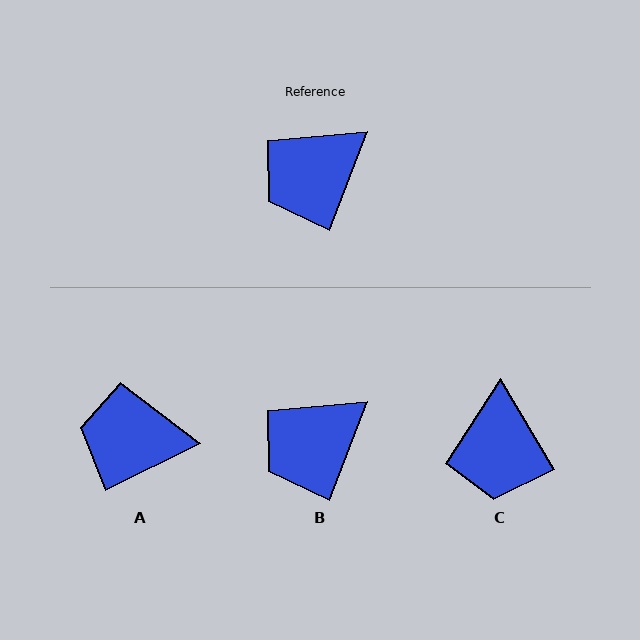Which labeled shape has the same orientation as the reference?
B.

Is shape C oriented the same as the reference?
No, it is off by about 52 degrees.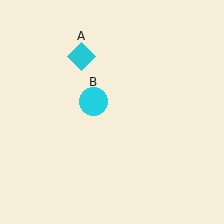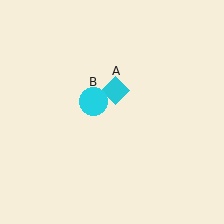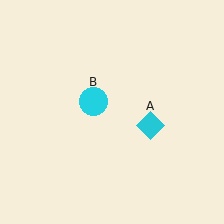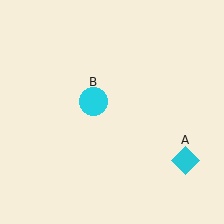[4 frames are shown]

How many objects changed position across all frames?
1 object changed position: cyan diamond (object A).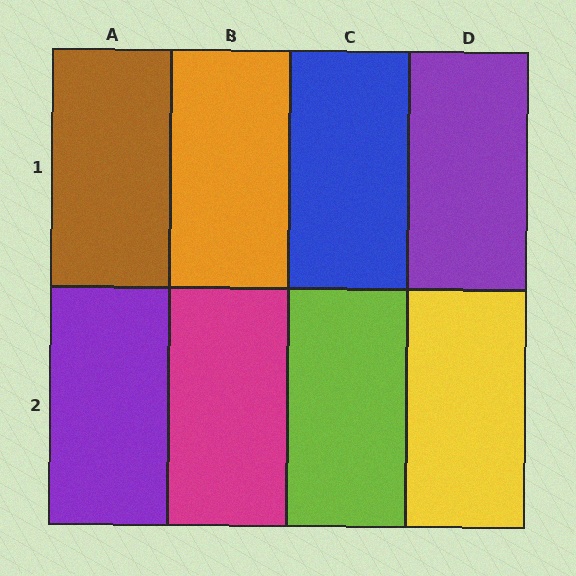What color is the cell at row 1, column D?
Purple.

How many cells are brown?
1 cell is brown.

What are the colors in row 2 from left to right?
Purple, magenta, lime, yellow.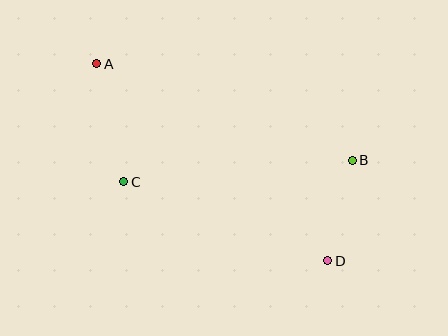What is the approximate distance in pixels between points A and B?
The distance between A and B is approximately 273 pixels.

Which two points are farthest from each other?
Points A and D are farthest from each other.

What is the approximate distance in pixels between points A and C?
The distance between A and C is approximately 121 pixels.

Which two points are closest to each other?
Points B and D are closest to each other.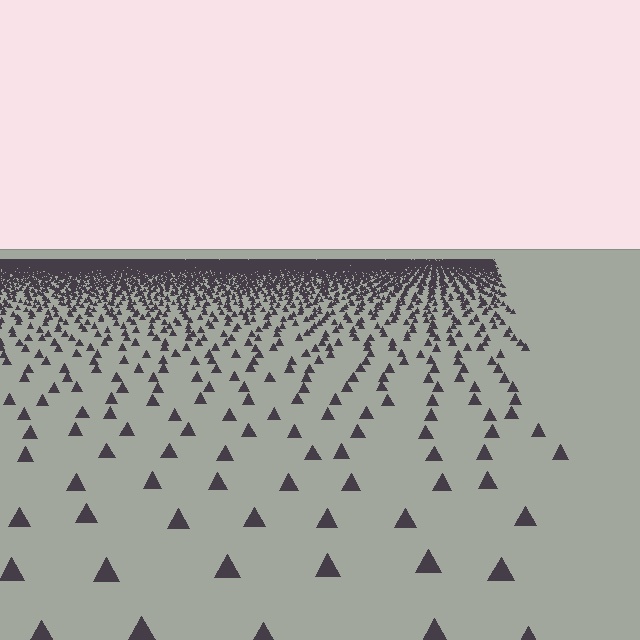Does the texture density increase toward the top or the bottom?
Density increases toward the top.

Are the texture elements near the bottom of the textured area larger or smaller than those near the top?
Larger. Near the bottom, elements are closer to the viewer and appear at a bigger on-screen size.